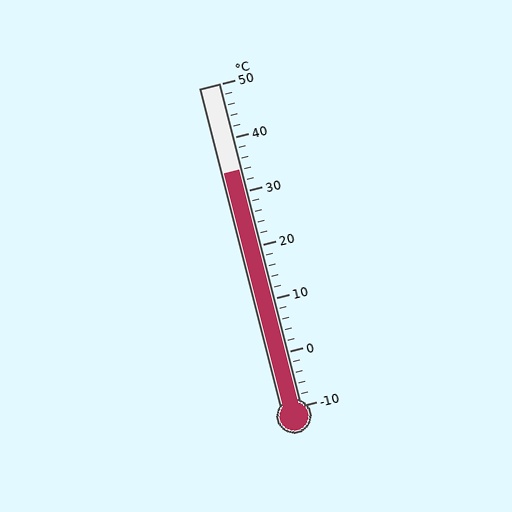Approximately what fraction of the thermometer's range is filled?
The thermometer is filled to approximately 75% of its range.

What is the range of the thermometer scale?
The thermometer scale ranges from -10°C to 50°C.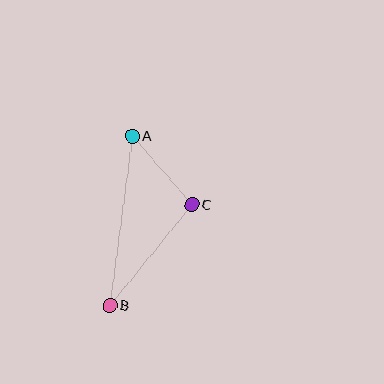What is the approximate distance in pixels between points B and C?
The distance between B and C is approximately 131 pixels.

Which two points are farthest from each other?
Points A and B are farthest from each other.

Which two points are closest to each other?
Points A and C are closest to each other.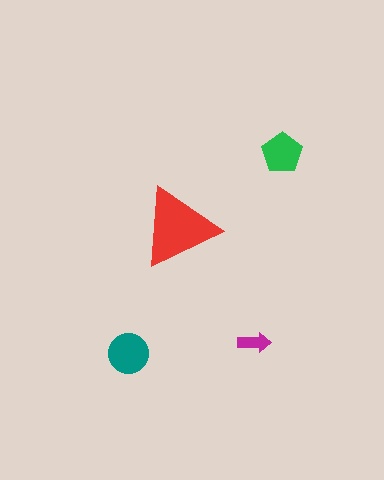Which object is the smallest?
The magenta arrow.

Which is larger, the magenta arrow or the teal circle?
The teal circle.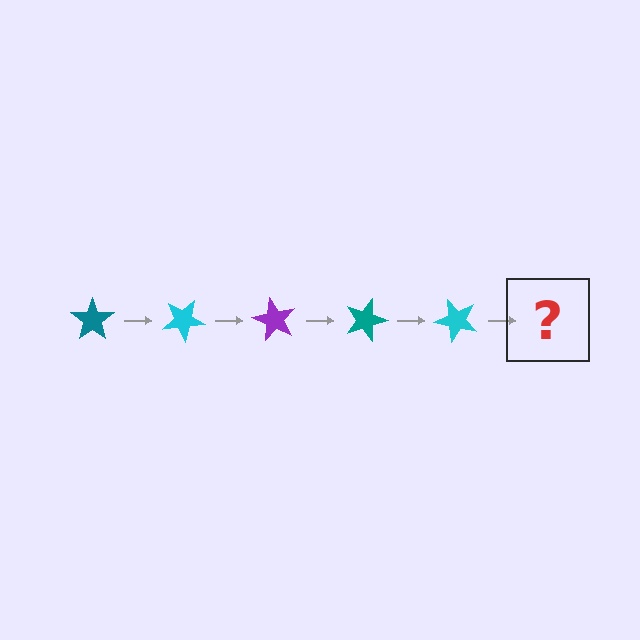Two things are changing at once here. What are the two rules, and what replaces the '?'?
The two rules are that it rotates 30 degrees each step and the color cycles through teal, cyan, and purple. The '?' should be a purple star, rotated 150 degrees from the start.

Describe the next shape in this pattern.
It should be a purple star, rotated 150 degrees from the start.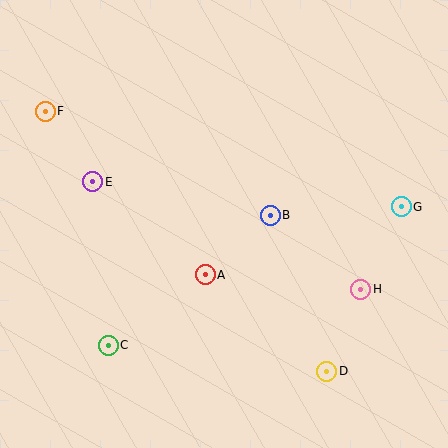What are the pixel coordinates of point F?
Point F is at (45, 111).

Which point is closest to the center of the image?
Point B at (270, 215) is closest to the center.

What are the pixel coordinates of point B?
Point B is at (270, 215).